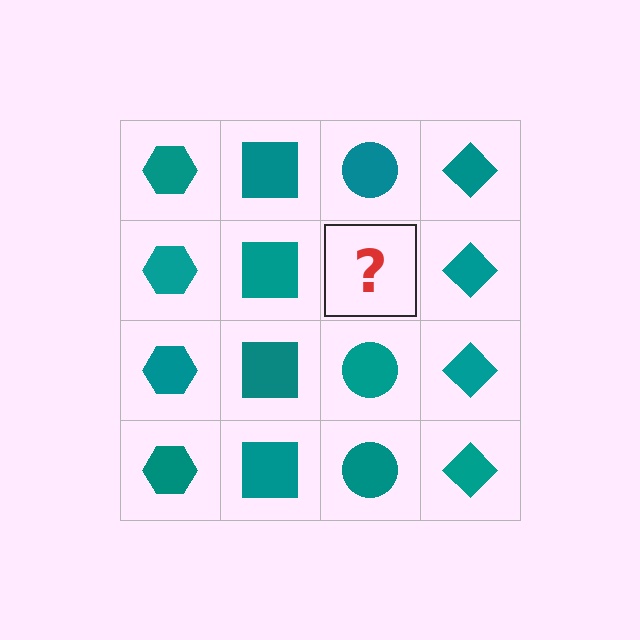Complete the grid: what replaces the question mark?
The question mark should be replaced with a teal circle.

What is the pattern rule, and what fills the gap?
The rule is that each column has a consistent shape. The gap should be filled with a teal circle.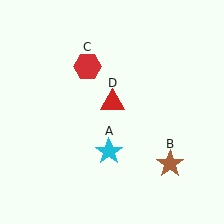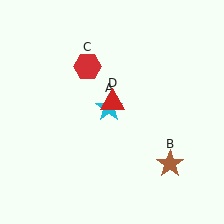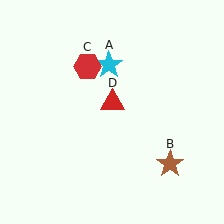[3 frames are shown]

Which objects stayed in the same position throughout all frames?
Brown star (object B) and red hexagon (object C) and red triangle (object D) remained stationary.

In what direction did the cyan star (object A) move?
The cyan star (object A) moved up.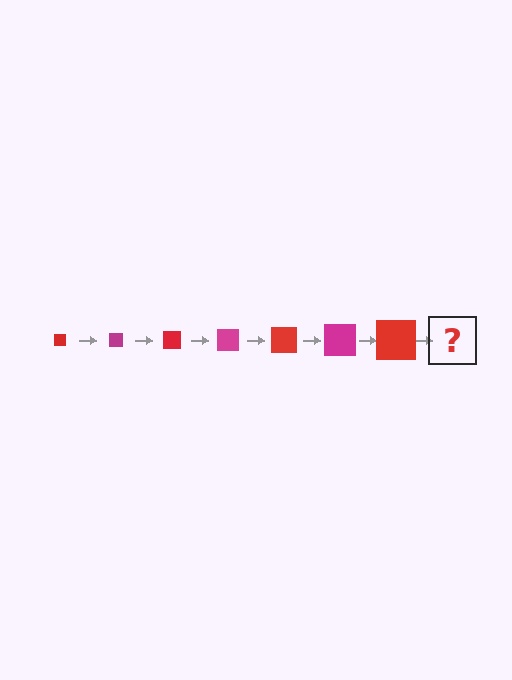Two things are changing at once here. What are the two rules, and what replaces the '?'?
The two rules are that the square grows larger each step and the color cycles through red and magenta. The '?' should be a magenta square, larger than the previous one.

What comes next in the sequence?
The next element should be a magenta square, larger than the previous one.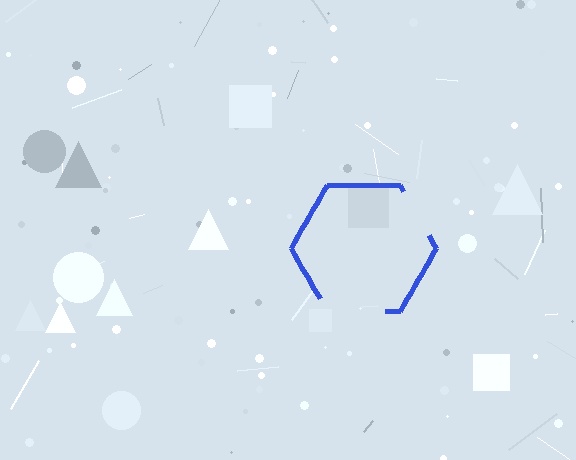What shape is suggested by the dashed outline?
The dashed outline suggests a hexagon.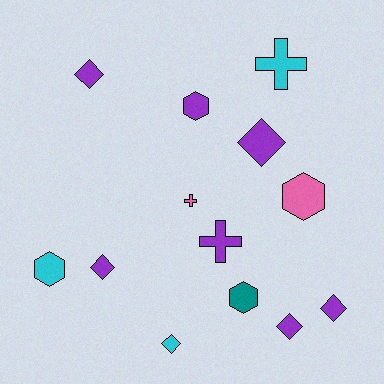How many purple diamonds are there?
There are 5 purple diamonds.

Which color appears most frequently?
Purple, with 7 objects.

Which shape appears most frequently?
Diamond, with 6 objects.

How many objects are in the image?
There are 13 objects.